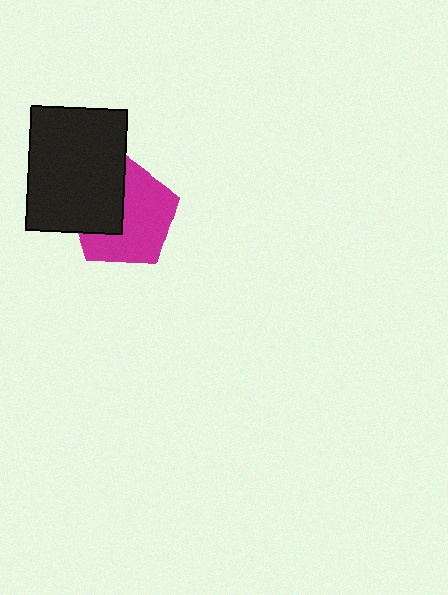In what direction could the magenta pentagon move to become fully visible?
The magenta pentagon could move right. That would shift it out from behind the black rectangle entirely.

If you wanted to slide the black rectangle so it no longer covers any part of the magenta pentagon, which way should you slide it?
Slide it left — that is the most direct way to separate the two shapes.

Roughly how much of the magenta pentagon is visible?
About half of it is visible (roughly 63%).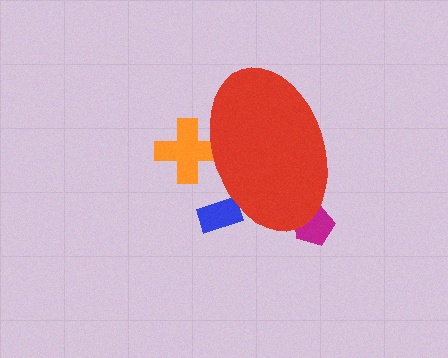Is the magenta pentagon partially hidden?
Yes, the magenta pentagon is partially hidden behind the red ellipse.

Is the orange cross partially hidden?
Yes, the orange cross is partially hidden behind the red ellipse.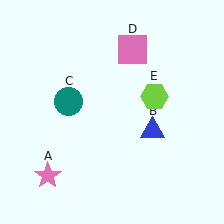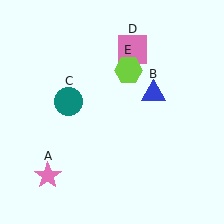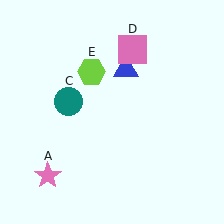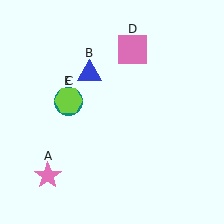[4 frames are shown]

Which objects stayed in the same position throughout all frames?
Pink star (object A) and teal circle (object C) and pink square (object D) remained stationary.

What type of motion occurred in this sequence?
The blue triangle (object B), lime hexagon (object E) rotated counterclockwise around the center of the scene.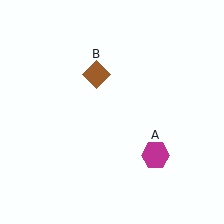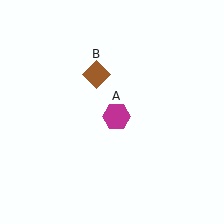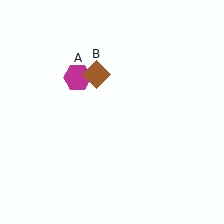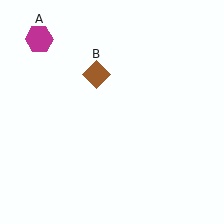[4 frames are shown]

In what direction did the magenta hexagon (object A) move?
The magenta hexagon (object A) moved up and to the left.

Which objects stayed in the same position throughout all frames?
Brown diamond (object B) remained stationary.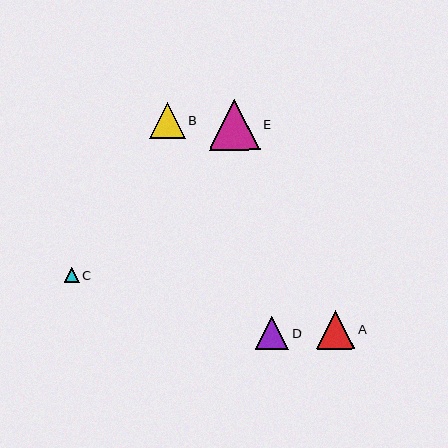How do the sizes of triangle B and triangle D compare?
Triangle B and triangle D are approximately the same size.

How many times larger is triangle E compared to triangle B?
Triangle E is approximately 1.4 times the size of triangle B.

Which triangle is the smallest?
Triangle C is the smallest with a size of approximately 15 pixels.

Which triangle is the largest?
Triangle E is the largest with a size of approximately 52 pixels.